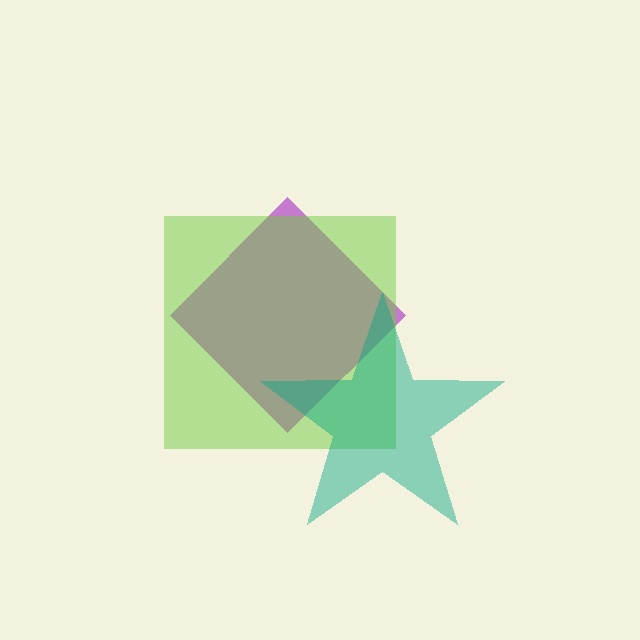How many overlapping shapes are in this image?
There are 3 overlapping shapes in the image.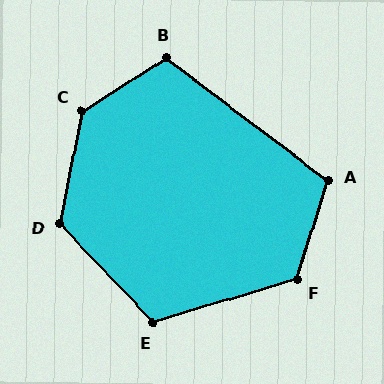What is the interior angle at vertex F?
Approximately 124 degrees (obtuse).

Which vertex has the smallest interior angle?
A, at approximately 110 degrees.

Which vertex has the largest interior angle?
C, at approximately 134 degrees.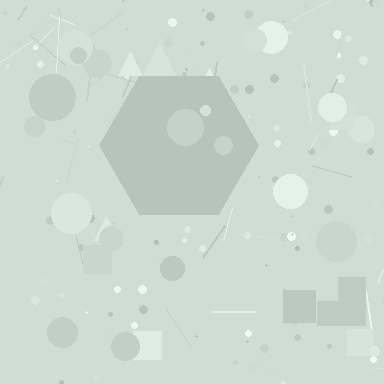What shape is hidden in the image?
A hexagon is hidden in the image.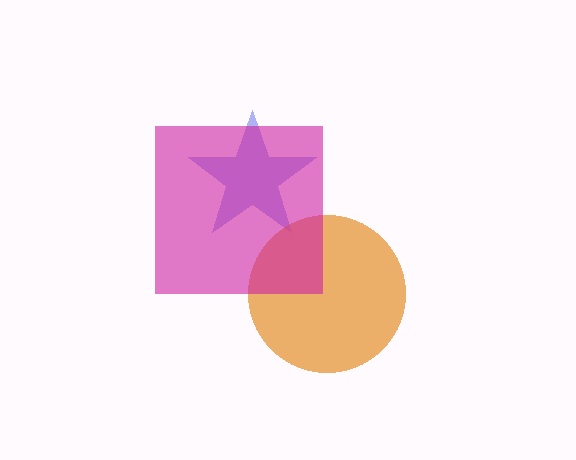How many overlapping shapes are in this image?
There are 3 overlapping shapes in the image.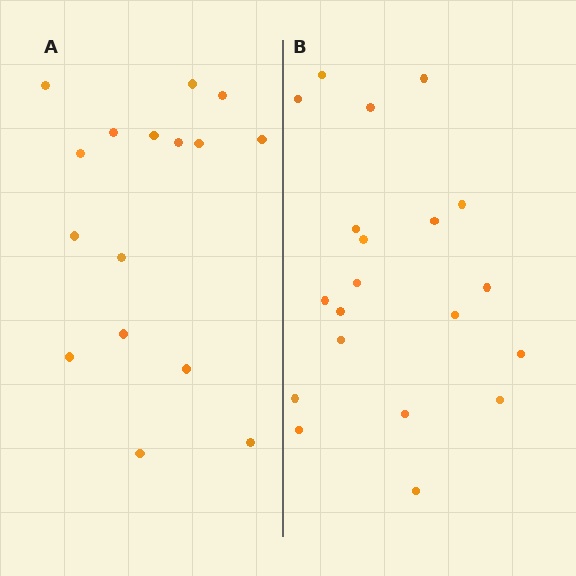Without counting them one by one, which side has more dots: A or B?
Region B (the right region) has more dots.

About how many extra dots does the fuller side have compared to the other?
Region B has about 4 more dots than region A.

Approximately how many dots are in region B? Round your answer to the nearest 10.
About 20 dots.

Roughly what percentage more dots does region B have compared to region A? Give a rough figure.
About 25% more.